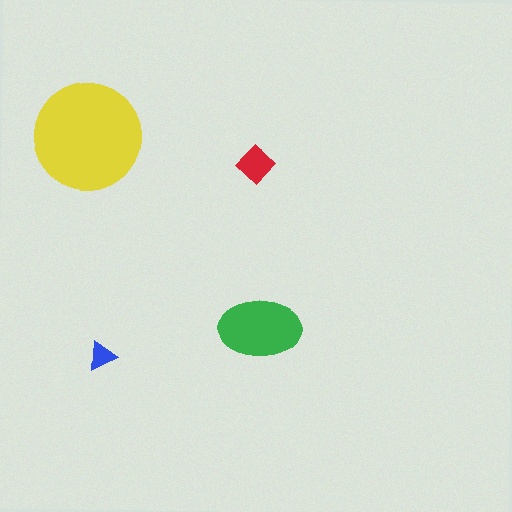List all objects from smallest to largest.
The blue triangle, the red diamond, the green ellipse, the yellow circle.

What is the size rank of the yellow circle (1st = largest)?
1st.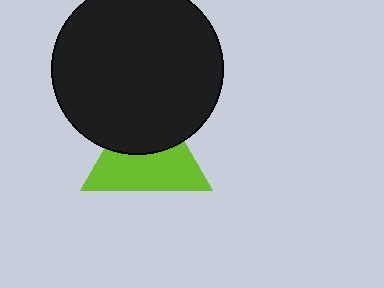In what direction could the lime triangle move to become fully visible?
The lime triangle could move down. That would shift it out from behind the black circle entirely.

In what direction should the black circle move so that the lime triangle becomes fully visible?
The black circle should move up. That is the shortest direction to clear the overlap and leave the lime triangle fully visible.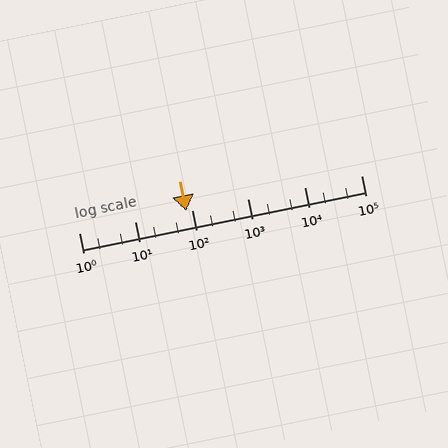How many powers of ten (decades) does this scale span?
The scale spans 5 decades, from 1 to 100000.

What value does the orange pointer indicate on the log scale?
The pointer indicates approximately 79.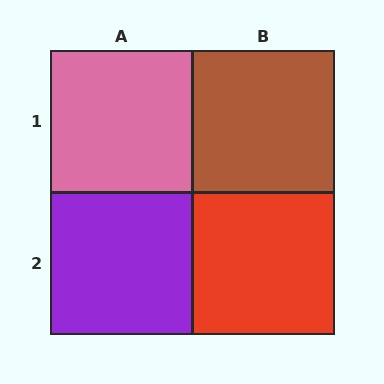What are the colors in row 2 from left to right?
Purple, red.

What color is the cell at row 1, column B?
Brown.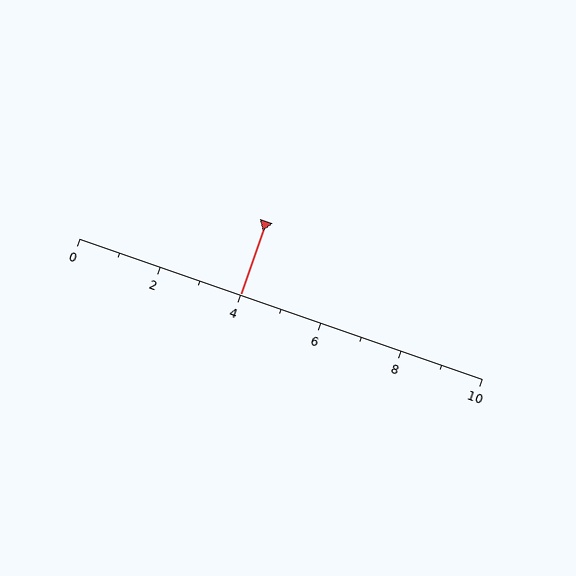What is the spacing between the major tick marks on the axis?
The major ticks are spaced 2 apart.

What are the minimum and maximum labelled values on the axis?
The axis runs from 0 to 10.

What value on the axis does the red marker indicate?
The marker indicates approximately 4.